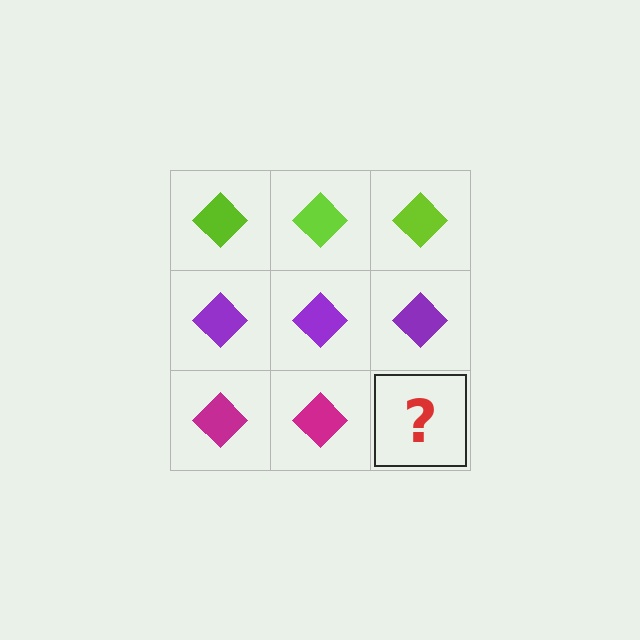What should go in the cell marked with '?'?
The missing cell should contain a magenta diamond.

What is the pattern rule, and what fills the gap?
The rule is that each row has a consistent color. The gap should be filled with a magenta diamond.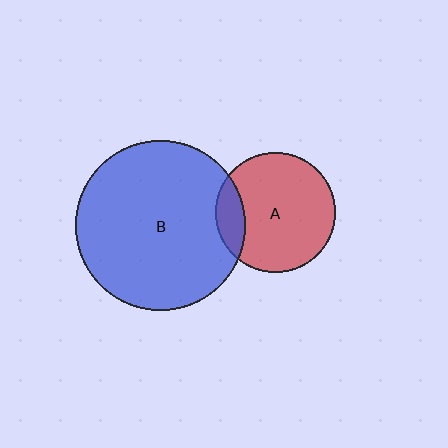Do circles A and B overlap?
Yes.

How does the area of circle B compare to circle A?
Approximately 2.0 times.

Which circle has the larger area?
Circle B (blue).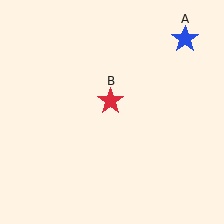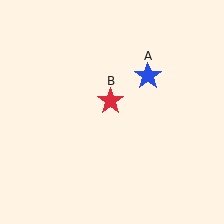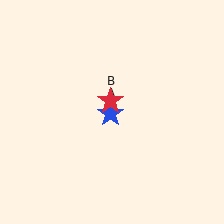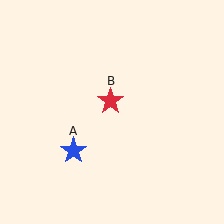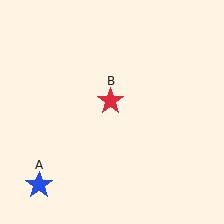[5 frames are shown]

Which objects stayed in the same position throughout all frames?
Red star (object B) remained stationary.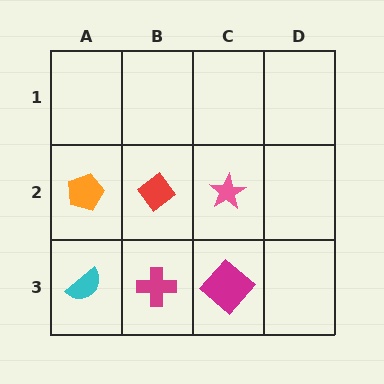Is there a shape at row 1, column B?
No, that cell is empty.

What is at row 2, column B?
A red diamond.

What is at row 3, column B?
A magenta cross.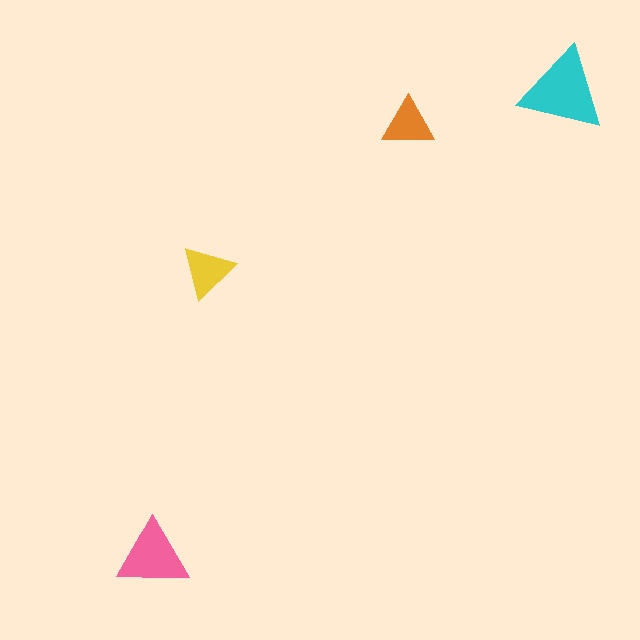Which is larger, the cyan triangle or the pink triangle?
The cyan one.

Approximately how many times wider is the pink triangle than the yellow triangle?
About 1.5 times wider.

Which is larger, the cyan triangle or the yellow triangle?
The cyan one.